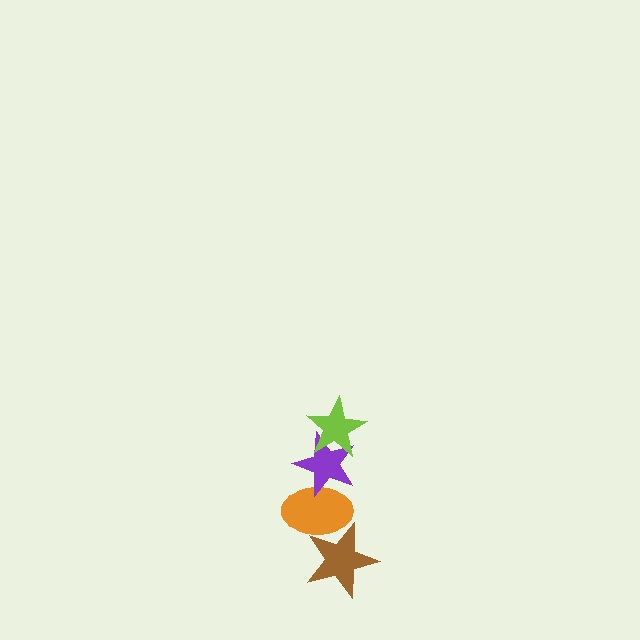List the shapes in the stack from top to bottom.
From top to bottom: the lime star, the purple star, the orange ellipse, the brown star.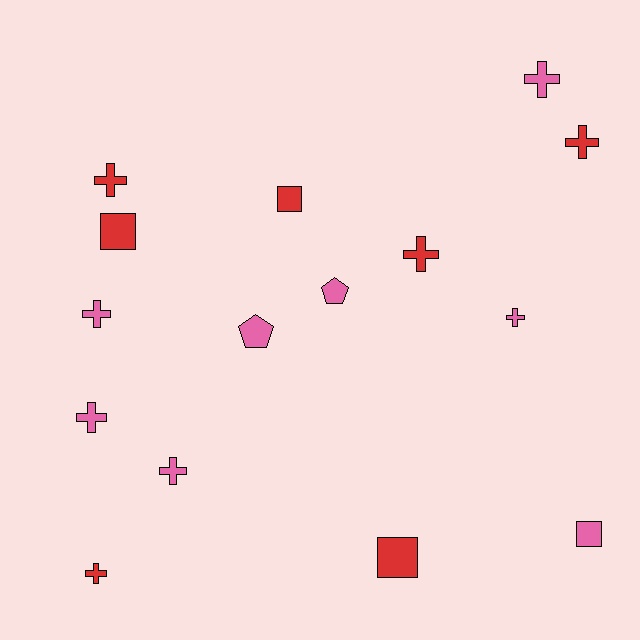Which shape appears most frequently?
Cross, with 9 objects.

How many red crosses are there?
There are 4 red crosses.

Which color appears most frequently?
Pink, with 8 objects.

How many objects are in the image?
There are 15 objects.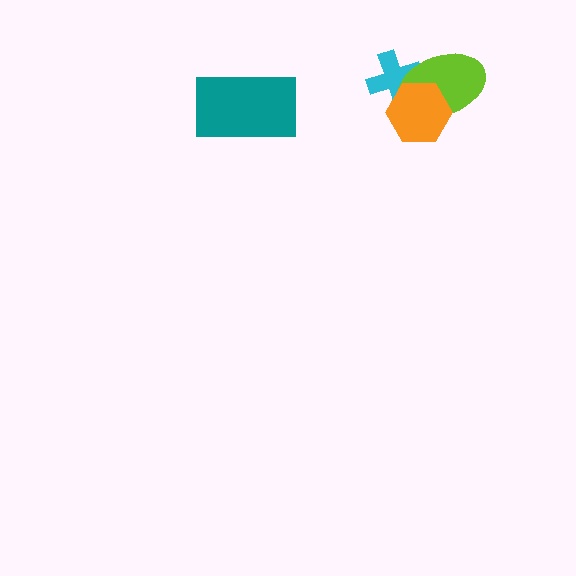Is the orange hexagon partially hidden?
No, no other shape covers it.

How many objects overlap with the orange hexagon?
2 objects overlap with the orange hexagon.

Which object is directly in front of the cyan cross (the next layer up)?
The lime ellipse is directly in front of the cyan cross.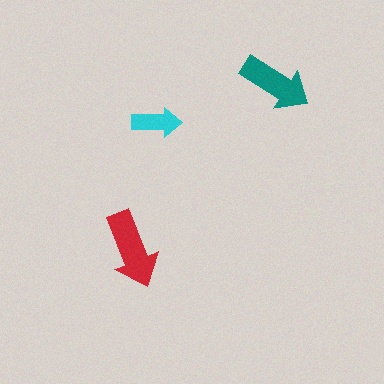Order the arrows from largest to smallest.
the red one, the teal one, the cyan one.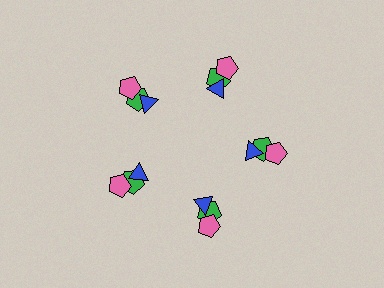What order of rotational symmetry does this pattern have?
This pattern has 5-fold rotational symmetry.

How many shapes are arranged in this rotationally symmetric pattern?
There are 15 shapes, arranged in 5 groups of 3.